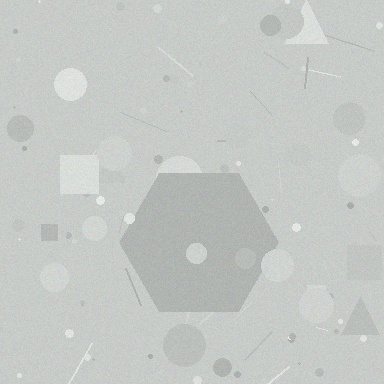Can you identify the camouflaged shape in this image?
The camouflaged shape is a hexagon.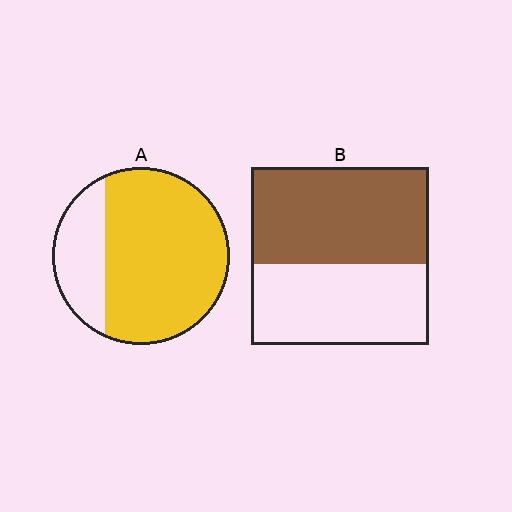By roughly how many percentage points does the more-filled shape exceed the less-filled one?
By roughly 20 percentage points (A over B).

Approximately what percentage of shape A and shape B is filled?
A is approximately 75% and B is approximately 55%.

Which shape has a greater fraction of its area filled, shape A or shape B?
Shape A.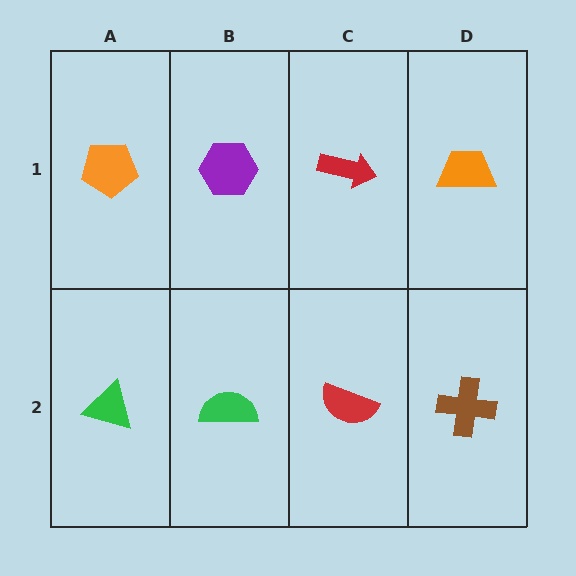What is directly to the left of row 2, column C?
A green semicircle.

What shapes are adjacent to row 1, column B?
A green semicircle (row 2, column B), an orange pentagon (row 1, column A), a red arrow (row 1, column C).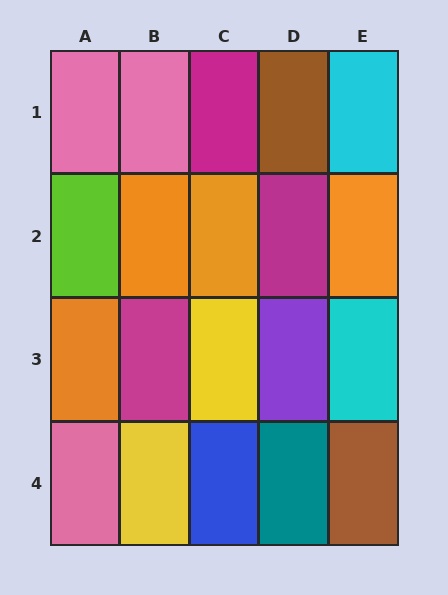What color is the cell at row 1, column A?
Pink.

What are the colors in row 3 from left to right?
Orange, magenta, yellow, purple, cyan.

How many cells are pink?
3 cells are pink.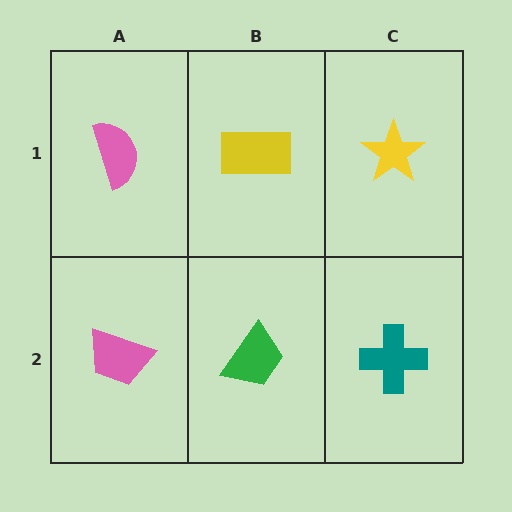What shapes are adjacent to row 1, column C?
A teal cross (row 2, column C), a yellow rectangle (row 1, column B).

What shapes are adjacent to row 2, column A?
A pink semicircle (row 1, column A), a green trapezoid (row 2, column B).